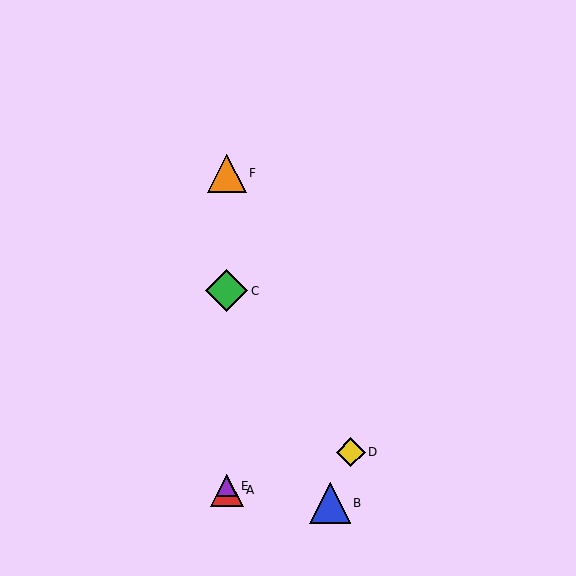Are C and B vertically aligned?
No, C is at x≈227 and B is at x≈330.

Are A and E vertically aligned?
Yes, both are at x≈227.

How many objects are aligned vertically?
4 objects (A, C, E, F) are aligned vertically.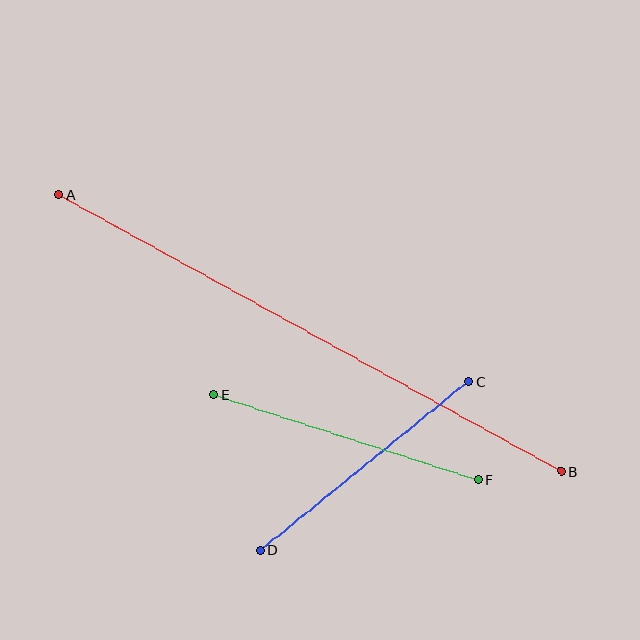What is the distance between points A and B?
The distance is approximately 574 pixels.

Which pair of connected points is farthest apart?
Points A and B are farthest apart.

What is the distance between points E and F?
The distance is approximately 277 pixels.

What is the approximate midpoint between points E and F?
The midpoint is at approximately (346, 437) pixels.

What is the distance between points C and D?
The distance is approximately 268 pixels.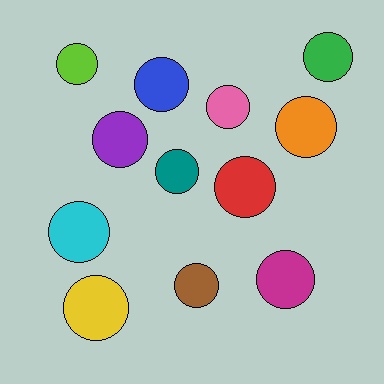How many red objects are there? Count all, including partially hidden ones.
There is 1 red object.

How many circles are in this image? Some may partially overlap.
There are 12 circles.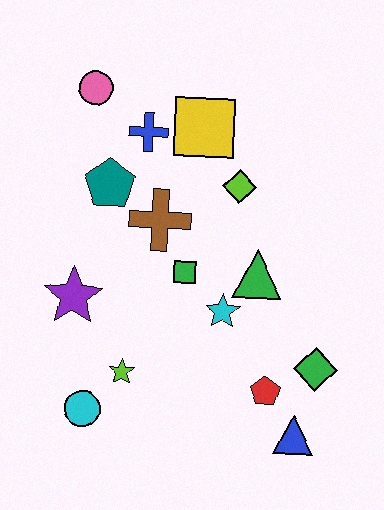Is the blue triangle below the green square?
Yes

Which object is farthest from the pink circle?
The blue triangle is farthest from the pink circle.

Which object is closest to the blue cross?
The yellow square is closest to the blue cross.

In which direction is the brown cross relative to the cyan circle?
The brown cross is above the cyan circle.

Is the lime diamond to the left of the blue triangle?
Yes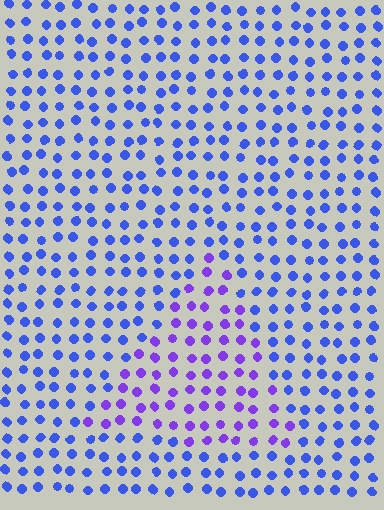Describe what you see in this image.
The image is filled with small blue elements in a uniform arrangement. A triangle-shaped region is visible where the elements are tinted to a slightly different hue, forming a subtle color boundary.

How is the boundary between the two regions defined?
The boundary is defined purely by a slight shift in hue (about 36 degrees). Spacing, size, and orientation are identical on both sides.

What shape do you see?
I see a triangle.